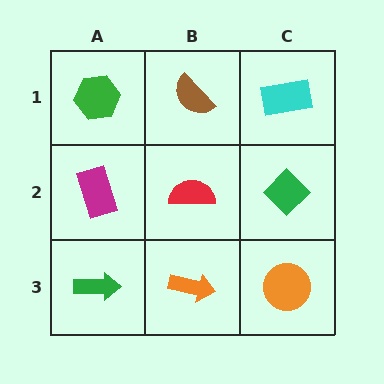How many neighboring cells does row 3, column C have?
2.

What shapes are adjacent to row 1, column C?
A green diamond (row 2, column C), a brown semicircle (row 1, column B).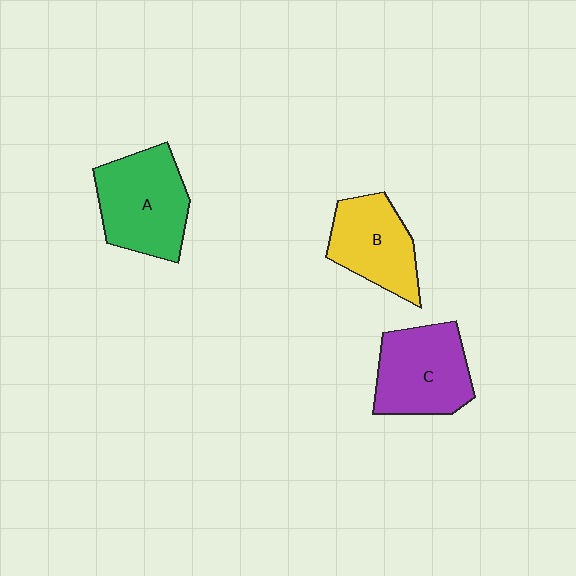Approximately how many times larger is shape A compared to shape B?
Approximately 1.2 times.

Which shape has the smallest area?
Shape B (yellow).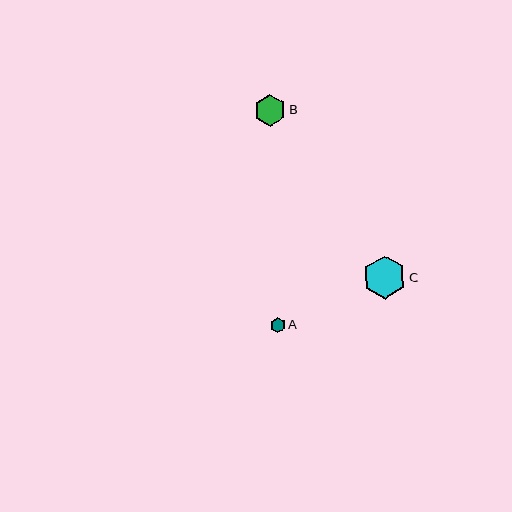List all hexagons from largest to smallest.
From largest to smallest: C, B, A.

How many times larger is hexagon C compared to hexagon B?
Hexagon C is approximately 1.4 times the size of hexagon B.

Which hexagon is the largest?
Hexagon C is the largest with a size of approximately 44 pixels.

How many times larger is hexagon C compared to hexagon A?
Hexagon C is approximately 2.9 times the size of hexagon A.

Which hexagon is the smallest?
Hexagon A is the smallest with a size of approximately 15 pixels.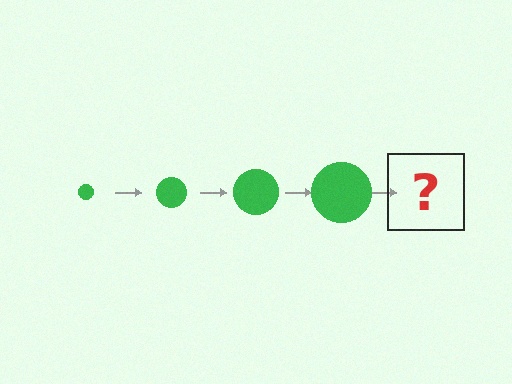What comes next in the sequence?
The next element should be a green circle, larger than the previous one.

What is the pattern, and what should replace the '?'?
The pattern is that the circle gets progressively larger each step. The '?' should be a green circle, larger than the previous one.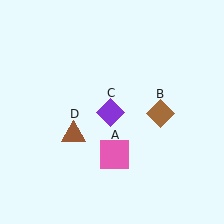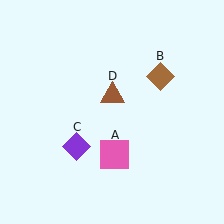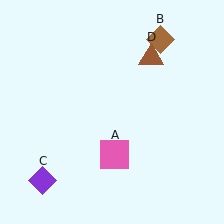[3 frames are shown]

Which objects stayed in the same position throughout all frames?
Pink square (object A) remained stationary.